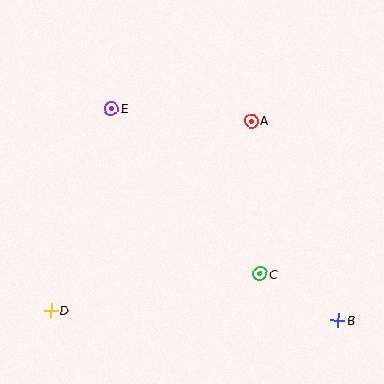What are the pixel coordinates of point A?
Point A is at (252, 121).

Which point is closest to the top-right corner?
Point A is closest to the top-right corner.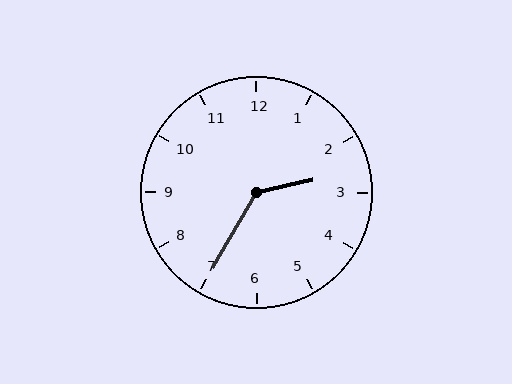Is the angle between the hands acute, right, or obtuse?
It is obtuse.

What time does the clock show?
2:35.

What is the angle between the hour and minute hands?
Approximately 132 degrees.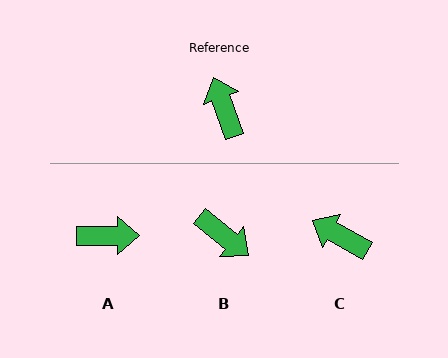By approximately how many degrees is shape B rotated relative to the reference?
Approximately 148 degrees clockwise.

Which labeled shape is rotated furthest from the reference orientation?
B, about 148 degrees away.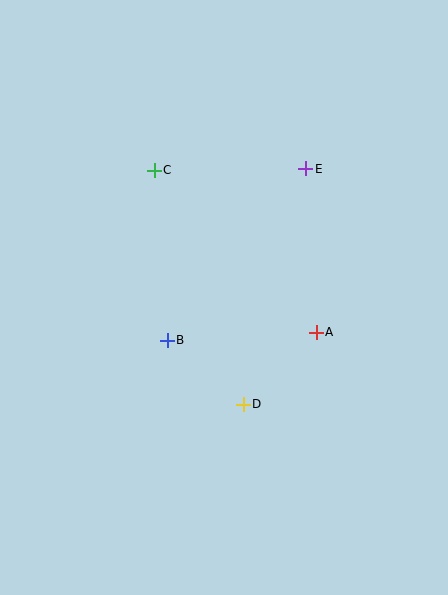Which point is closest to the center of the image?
Point B at (167, 340) is closest to the center.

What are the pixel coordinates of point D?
Point D is at (243, 404).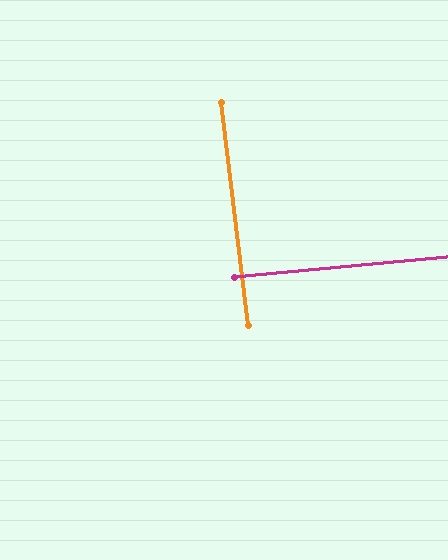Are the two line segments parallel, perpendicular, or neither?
Perpendicular — they meet at approximately 88°.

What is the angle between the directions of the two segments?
Approximately 88 degrees.